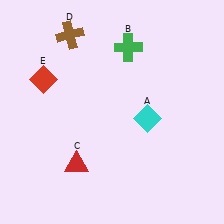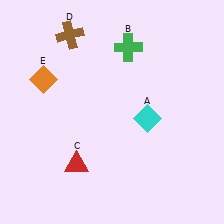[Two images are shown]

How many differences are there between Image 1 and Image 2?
There is 1 difference between the two images.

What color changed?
The diamond (E) changed from red in Image 1 to orange in Image 2.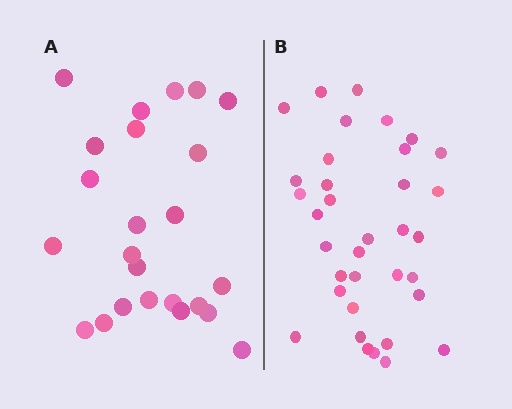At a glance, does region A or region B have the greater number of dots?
Region B (the right region) has more dots.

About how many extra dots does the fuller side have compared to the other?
Region B has roughly 12 or so more dots than region A.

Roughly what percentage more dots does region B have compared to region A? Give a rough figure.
About 45% more.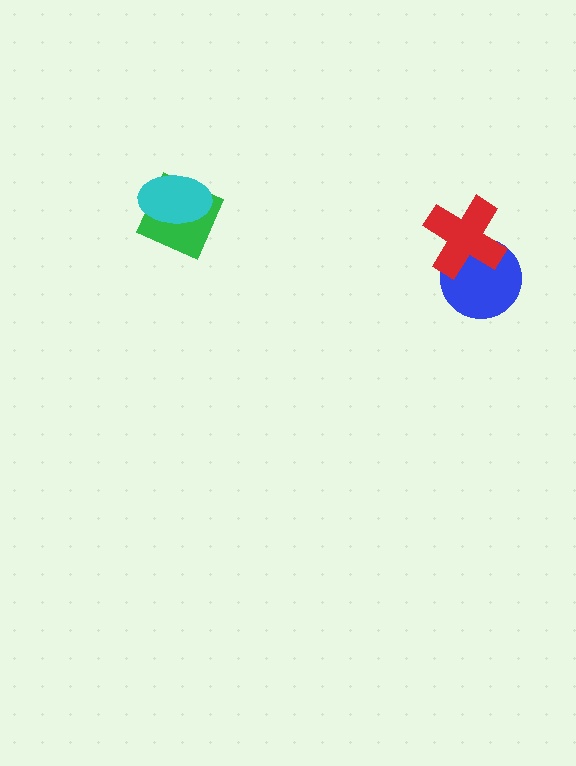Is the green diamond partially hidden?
Yes, it is partially covered by another shape.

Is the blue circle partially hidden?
Yes, it is partially covered by another shape.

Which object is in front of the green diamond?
The cyan ellipse is in front of the green diamond.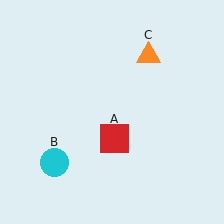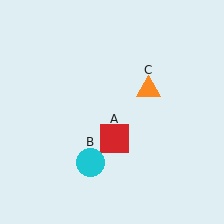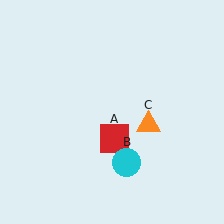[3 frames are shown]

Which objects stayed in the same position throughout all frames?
Red square (object A) remained stationary.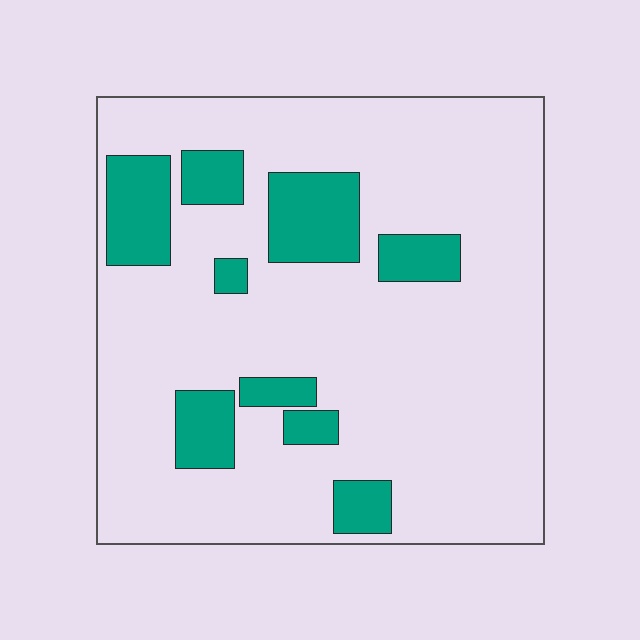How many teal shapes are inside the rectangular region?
9.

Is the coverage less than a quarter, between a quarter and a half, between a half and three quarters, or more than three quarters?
Less than a quarter.